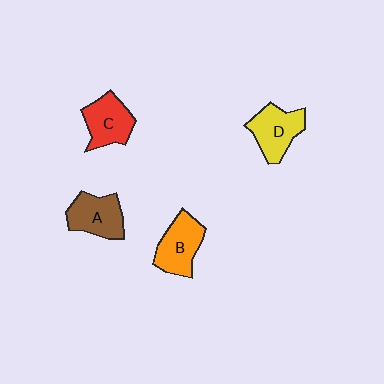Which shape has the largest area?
Shape B (orange).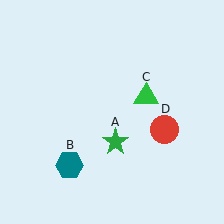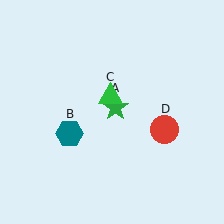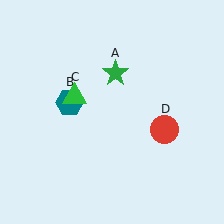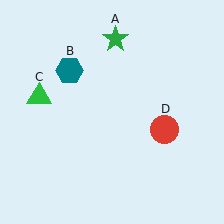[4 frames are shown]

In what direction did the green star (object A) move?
The green star (object A) moved up.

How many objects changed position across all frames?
3 objects changed position: green star (object A), teal hexagon (object B), green triangle (object C).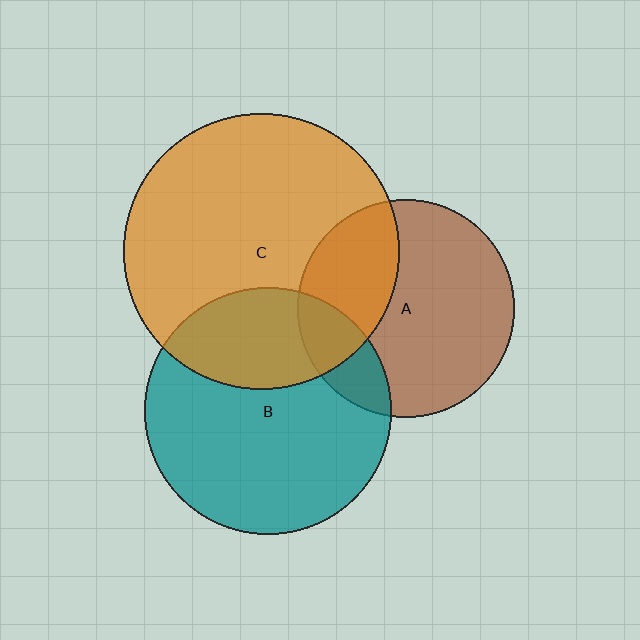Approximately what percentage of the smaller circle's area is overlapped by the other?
Approximately 15%.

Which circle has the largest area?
Circle C (orange).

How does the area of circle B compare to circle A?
Approximately 1.3 times.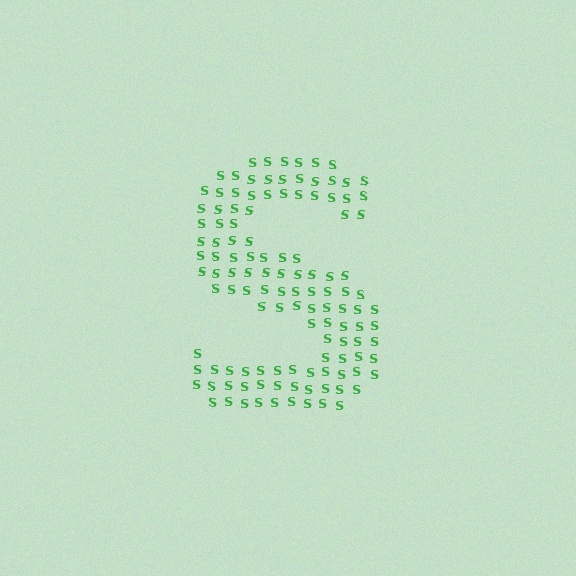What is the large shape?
The large shape is the letter S.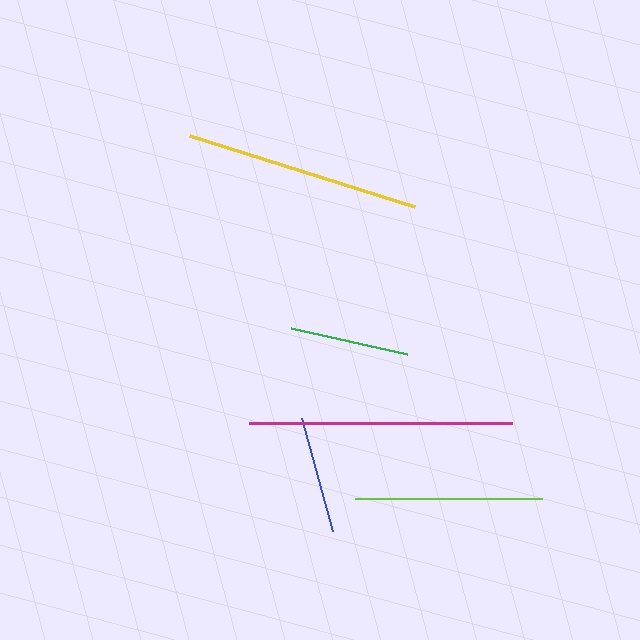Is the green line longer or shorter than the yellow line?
The yellow line is longer than the green line.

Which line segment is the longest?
The magenta line is the longest at approximately 264 pixels.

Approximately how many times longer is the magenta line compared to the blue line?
The magenta line is approximately 2.2 times the length of the blue line.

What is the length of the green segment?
The green segment is approximately 119 pixels long.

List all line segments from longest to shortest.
From longest to shortest: magenta, yellow, lime, green, blue.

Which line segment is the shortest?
The blue line is the shortest at approximately 118 pixels.